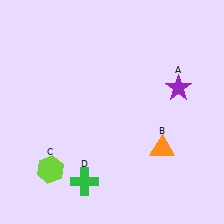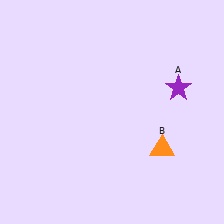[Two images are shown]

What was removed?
The green cross (D), the lime hexagon (C) were removed in Image 2.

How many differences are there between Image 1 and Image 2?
There are 2 differences between the two images.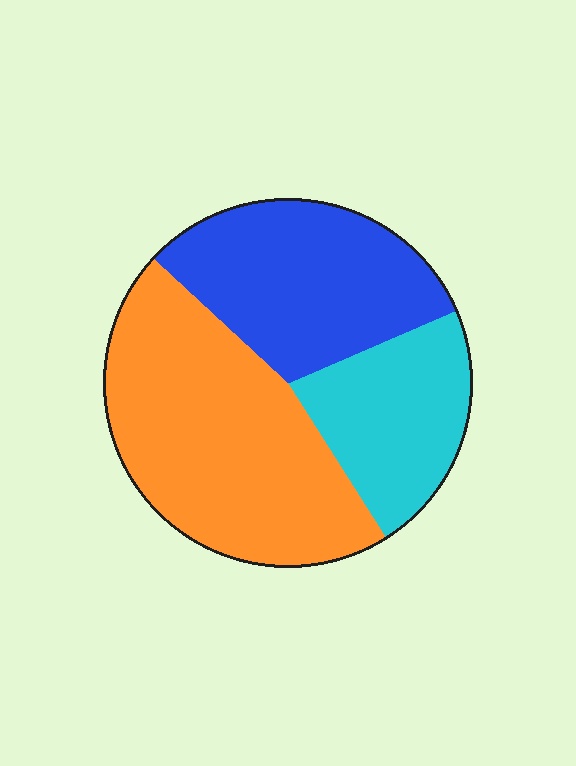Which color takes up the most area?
Orange, at roughly 45%.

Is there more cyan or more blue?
Blue.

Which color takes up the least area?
Cyan, at roughly 20%.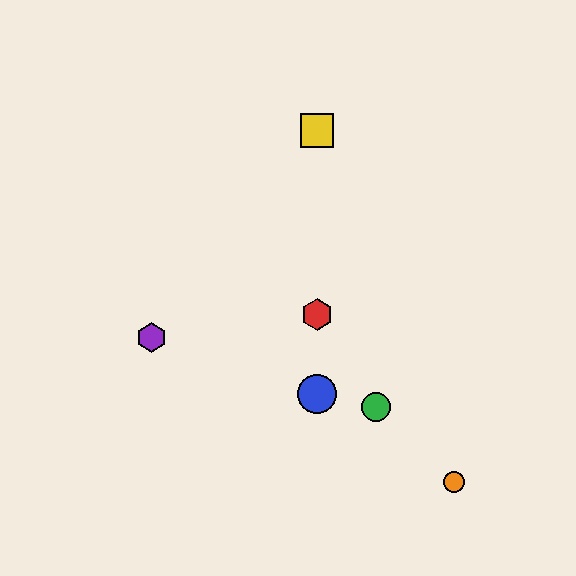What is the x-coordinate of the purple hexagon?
The purple hexagon is at x≈152.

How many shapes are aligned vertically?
3 shapes (the red hexagon, the blue circle, the yellow square) are aligned vertically.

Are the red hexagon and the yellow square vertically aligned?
Yes, both are at x≈317.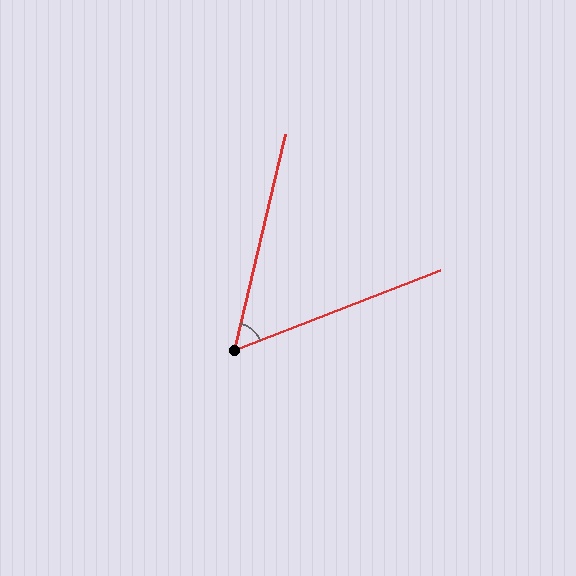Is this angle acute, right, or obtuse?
It is acute.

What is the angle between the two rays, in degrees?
Approximately 56 degrees.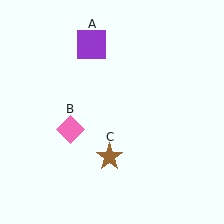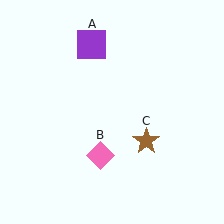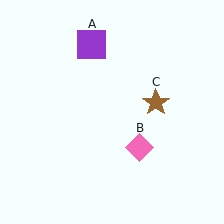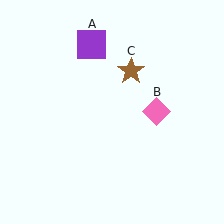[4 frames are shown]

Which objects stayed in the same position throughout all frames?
Purple square (object A) remained stationary.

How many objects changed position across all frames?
2 objects changed position: pink diamond (object B), brown star (object C).